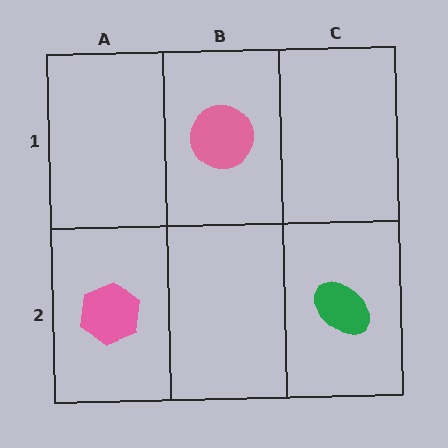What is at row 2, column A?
A pink hexagon.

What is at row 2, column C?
A green ellipse.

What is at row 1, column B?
A pink circle.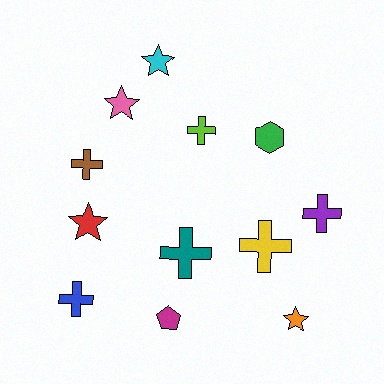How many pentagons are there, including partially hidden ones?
There is 1 pentagon.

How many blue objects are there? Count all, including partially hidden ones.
There is 1 blue object.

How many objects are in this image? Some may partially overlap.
There are 12 objects.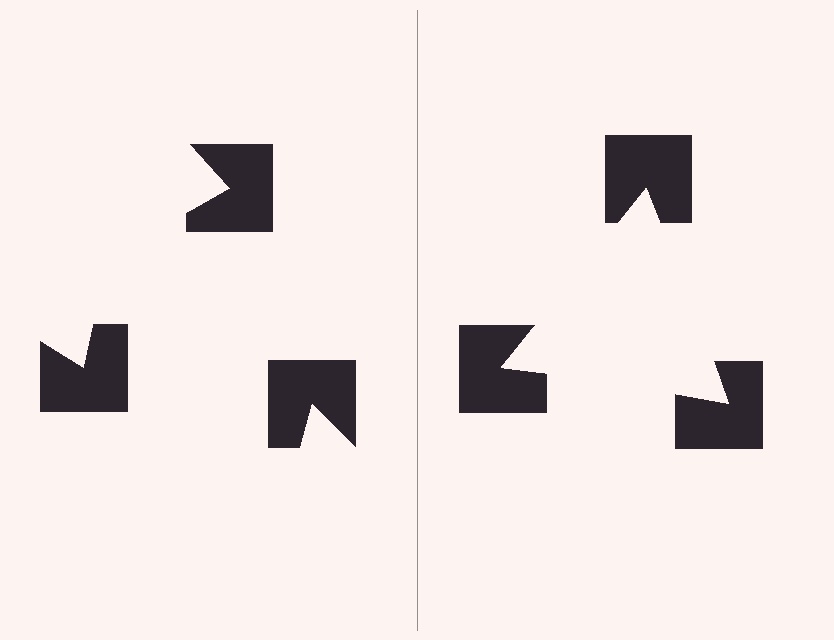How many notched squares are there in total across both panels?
6 — 3 on each side.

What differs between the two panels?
The notched squares are positioned identically on both sides; only the wedge orientations differ. On the right they align to a triangle; on the left they are misaligned.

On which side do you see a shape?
An illusory triangle appears on the right side. On the left side the wedge cuts are rotated, so no coherent shape forms.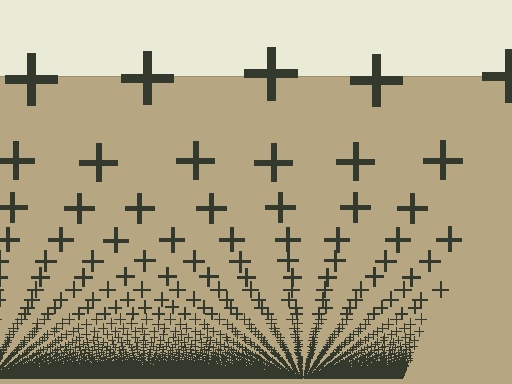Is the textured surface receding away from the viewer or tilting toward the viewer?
The surface appears to tilt toward the viewer. Texture elements get larger and sparser toward the top.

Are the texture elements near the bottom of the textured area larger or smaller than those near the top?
Smaller. The gradient is inverted — elements near the bottom are smaller and denser.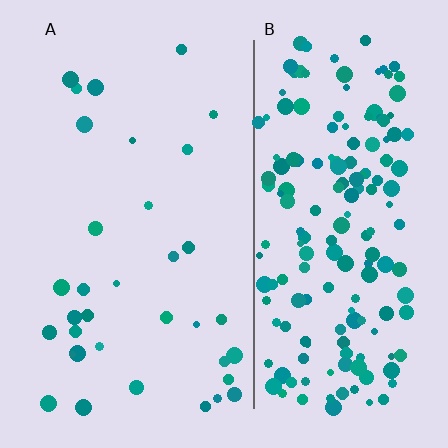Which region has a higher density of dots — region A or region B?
B (the right).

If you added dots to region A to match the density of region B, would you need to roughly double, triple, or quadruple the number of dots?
Approximately quadruple.